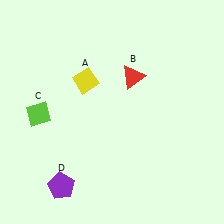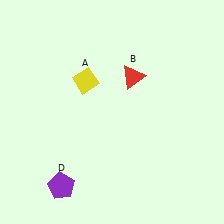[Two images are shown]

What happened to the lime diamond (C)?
The lime diamond (C) was removed in Image 2. It was in the bottom-left area of Image 1.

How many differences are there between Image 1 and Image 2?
There is 1 difference between the two images.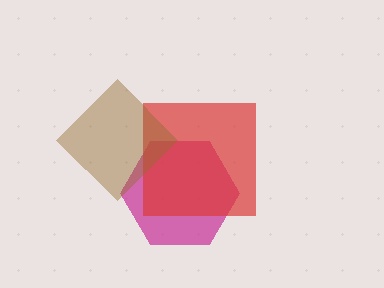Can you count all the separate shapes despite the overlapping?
Yes, there are 3 separate shapes.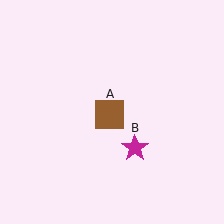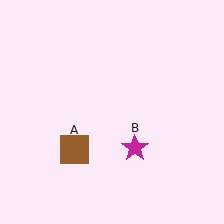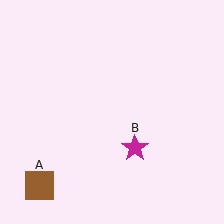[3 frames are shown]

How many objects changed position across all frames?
1 object changed position: brown square (object A).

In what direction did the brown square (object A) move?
The brown square (object A) moved down and to the left.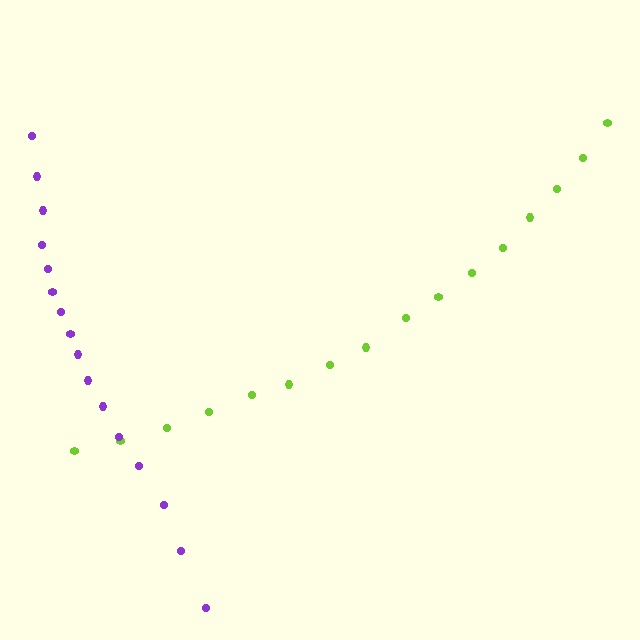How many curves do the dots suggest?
There are 2 distinct paths.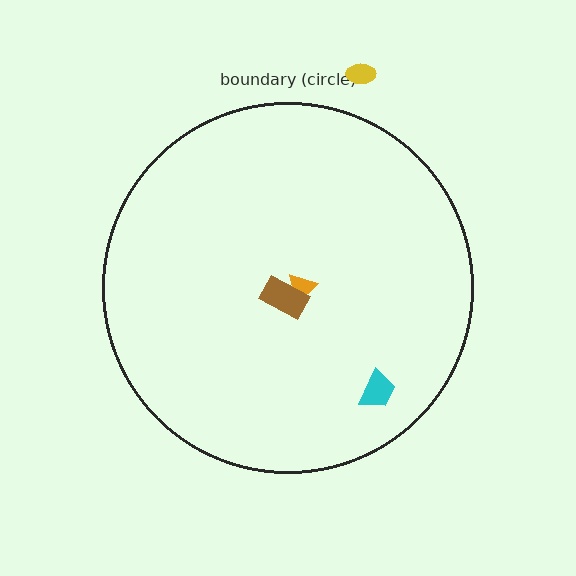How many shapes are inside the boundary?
3 inside, 1 outside.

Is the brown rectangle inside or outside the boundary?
Inside.